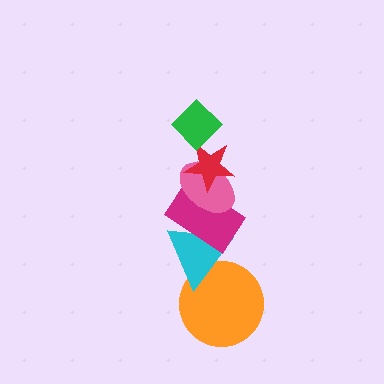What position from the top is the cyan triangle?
The cyan triangle is 5th from the top.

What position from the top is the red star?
The red star is 2nd from the top.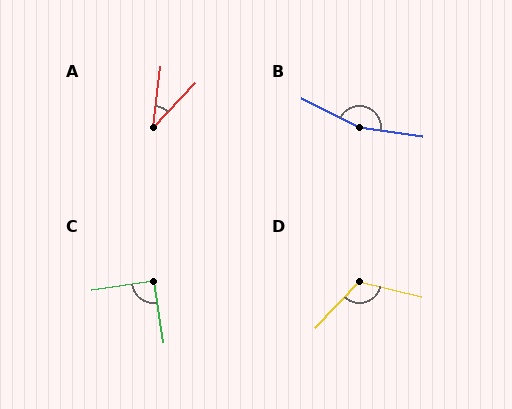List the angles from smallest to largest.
A (37°), C (91°), D (121°), B (162°).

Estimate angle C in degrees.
Approximately 91 degrees.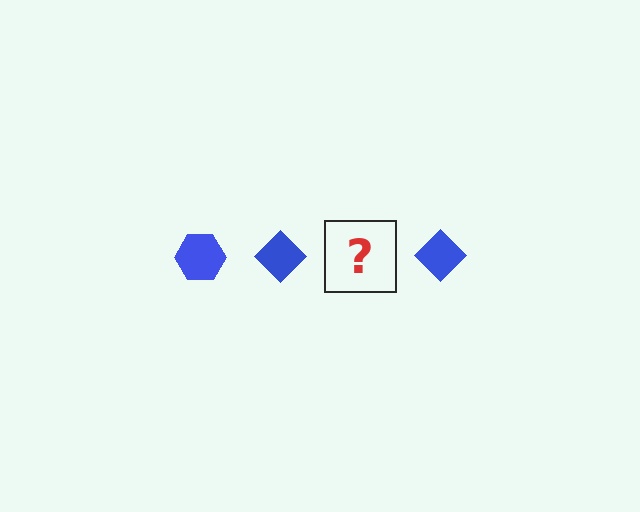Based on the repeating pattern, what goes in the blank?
The blank should be a blue hexagon.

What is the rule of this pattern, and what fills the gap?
The rule is that the pattern cycles through hexagon, diamond shapes in blue. The gap should be filled with a blue hexagon.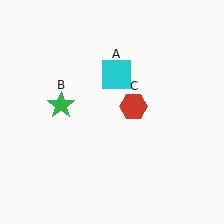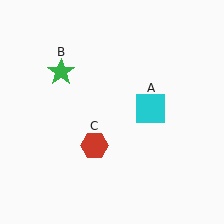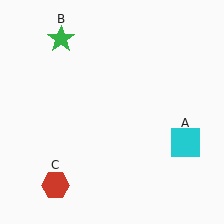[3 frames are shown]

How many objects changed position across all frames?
3 objects changed position: cyan square (object A), green star (object B), red hexagon (object C).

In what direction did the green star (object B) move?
The green star (object B) moved up.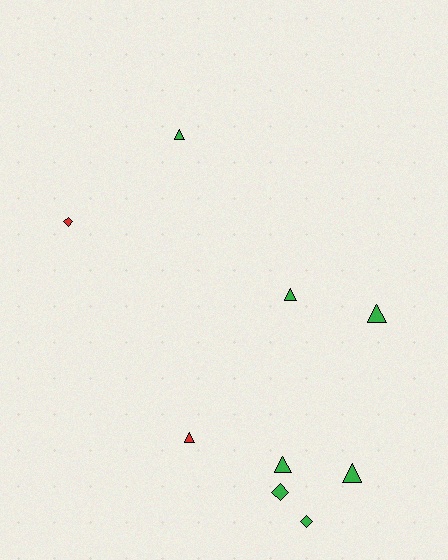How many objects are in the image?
There are 9 objects.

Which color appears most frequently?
Green, with 7 objects.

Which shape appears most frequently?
Triangle, with 6 objects.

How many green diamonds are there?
There are 2 green diamonds.